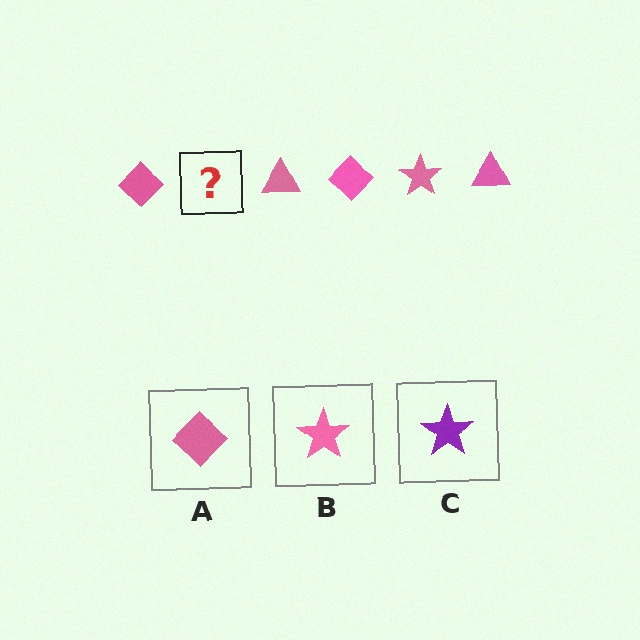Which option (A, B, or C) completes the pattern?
B.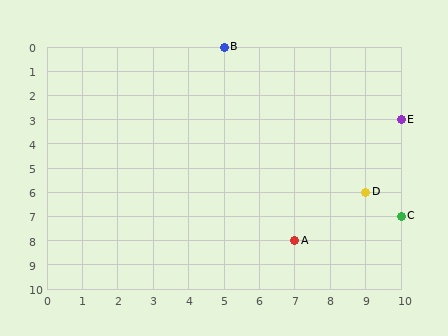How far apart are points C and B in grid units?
Points C and B are 5 columns and 7 rows apart (about 8.6 grid units diagonally).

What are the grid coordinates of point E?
Point E is at grid coordinates (10, 3).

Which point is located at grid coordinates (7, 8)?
Point A is at (7, 8).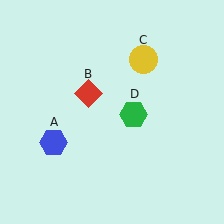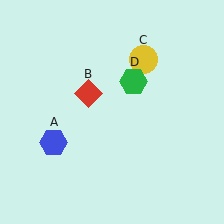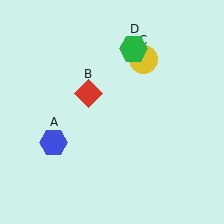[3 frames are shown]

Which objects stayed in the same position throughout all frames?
Blue hexagon (object A) and red diamond (object B) and yellow circle (object C) remained stationary.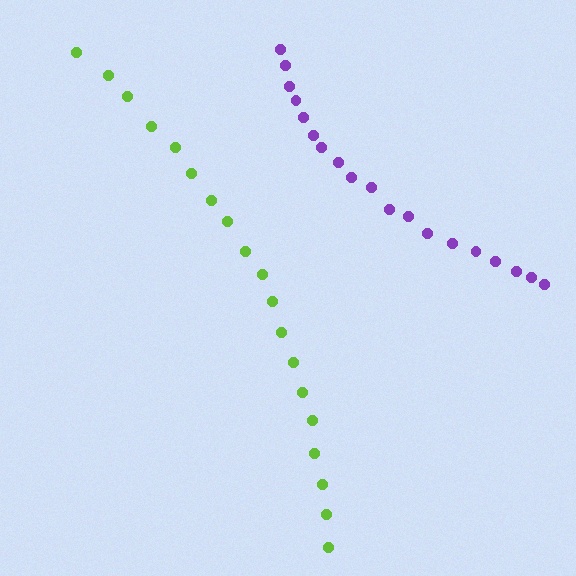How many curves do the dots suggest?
There are 2 distinct paths.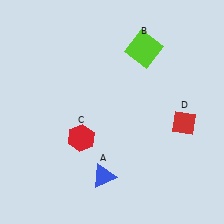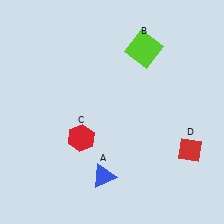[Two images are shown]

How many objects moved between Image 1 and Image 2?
1 object moved between the two images.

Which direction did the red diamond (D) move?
The red diamond (D) moved down.